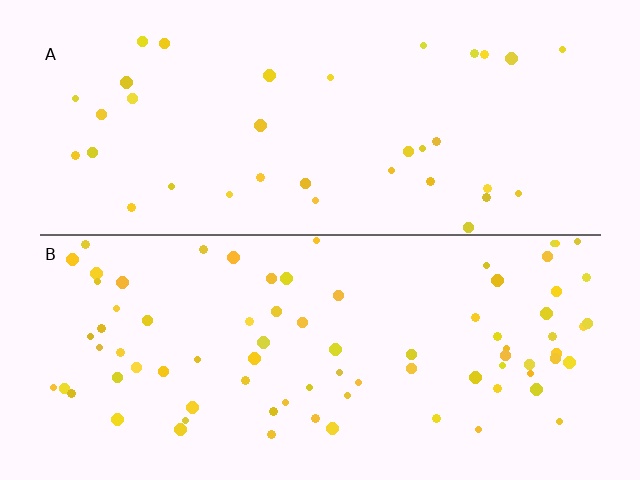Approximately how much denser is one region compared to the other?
Approximately 2.3× — region B over region A.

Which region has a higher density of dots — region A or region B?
B (the bottom).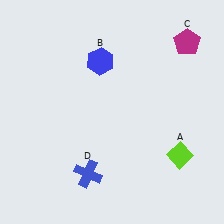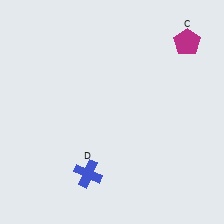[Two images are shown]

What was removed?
The lime diamond (A), the blue hexagon (B) were removed in Image 2.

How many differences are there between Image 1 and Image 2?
There are 2 differences between the two images.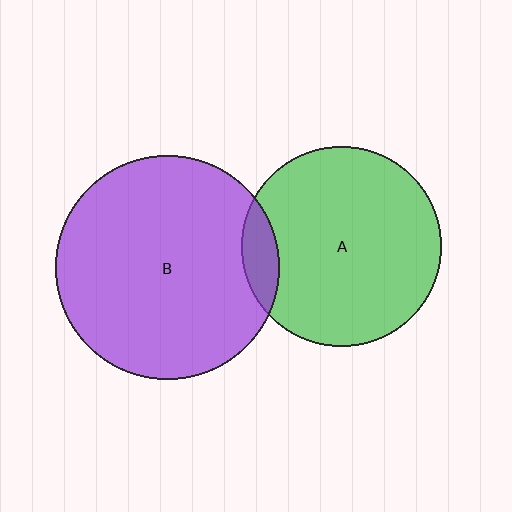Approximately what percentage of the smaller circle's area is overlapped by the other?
Approximately 10%.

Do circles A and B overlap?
Yes.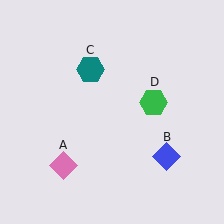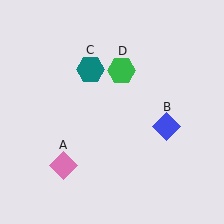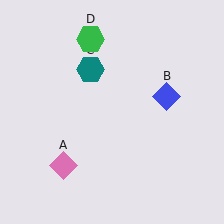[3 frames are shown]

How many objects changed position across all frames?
2 objects changed position: blue diamond (object B), green hexagon (object D).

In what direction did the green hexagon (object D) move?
The green hexagon (object D) moved up and to the left.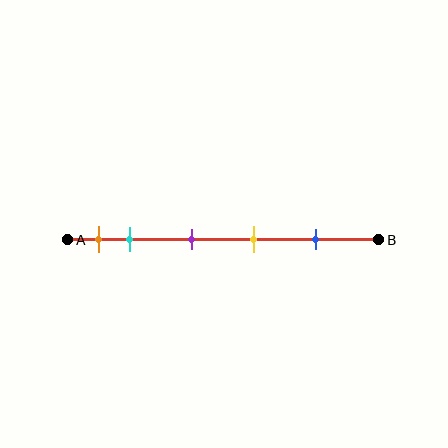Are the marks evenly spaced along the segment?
No, the marks are not evenly spaced.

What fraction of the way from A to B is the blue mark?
The blue mark is approximately 80% (0.8) of the way from A to B.